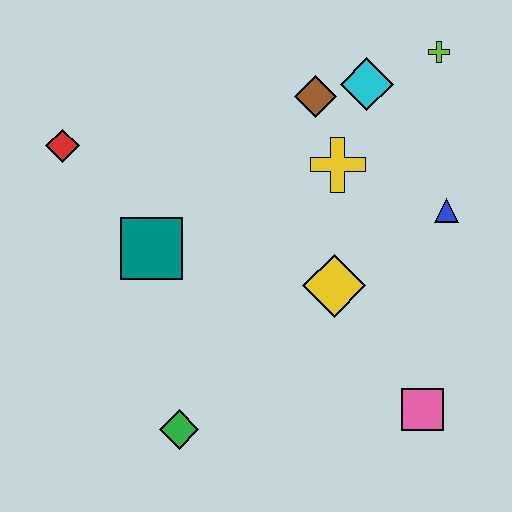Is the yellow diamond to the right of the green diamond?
Yes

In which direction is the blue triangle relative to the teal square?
The blue triangle is to the right of the teal square.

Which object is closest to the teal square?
The red diamond is closest to the teal square.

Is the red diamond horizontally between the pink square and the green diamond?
No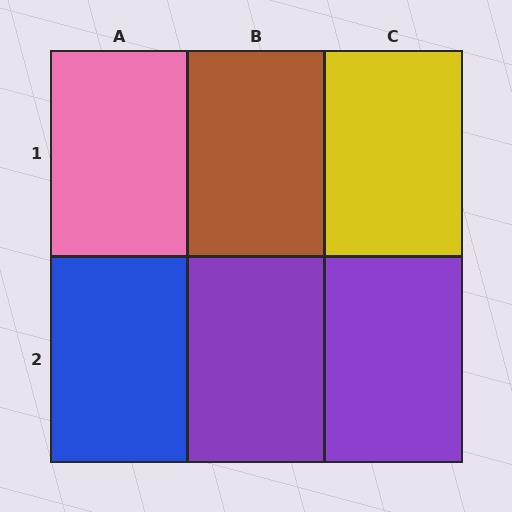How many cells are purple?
2 cells are purple.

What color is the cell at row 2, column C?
Purple.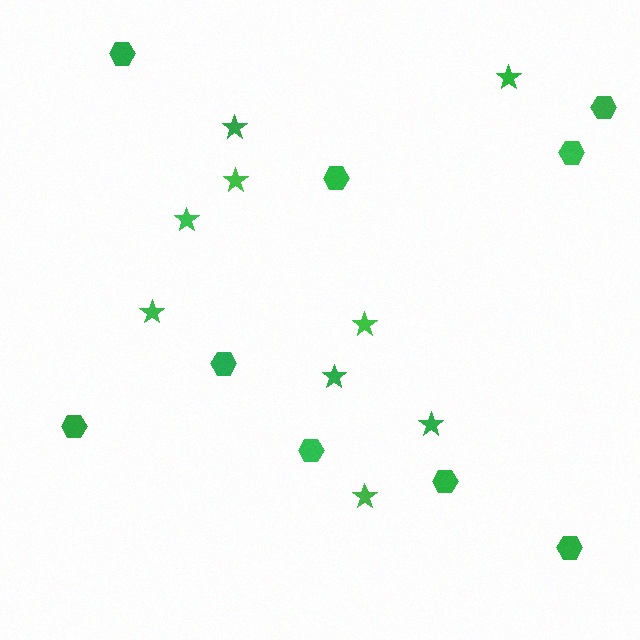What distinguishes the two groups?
There are 2 groups: one group of stars (9) and one group of hexagons (9).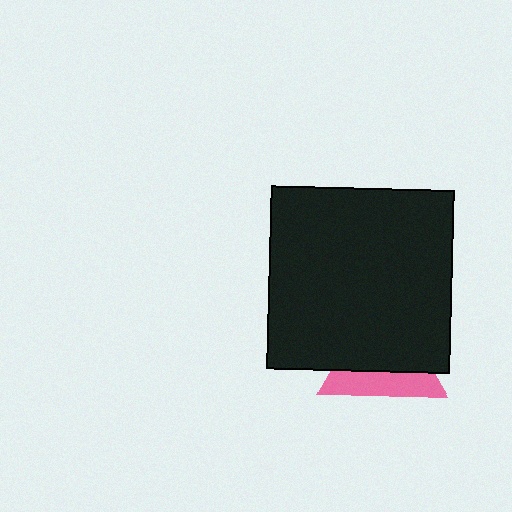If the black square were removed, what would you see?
You would see the complete pink triangle.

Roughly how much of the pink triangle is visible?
A small part of it is visible (roughly 37%).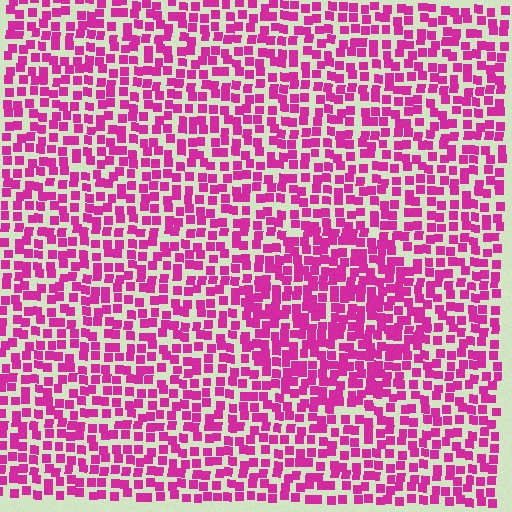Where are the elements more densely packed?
The elements are more densely packed inside the circle boundary.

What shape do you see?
I see a circle.